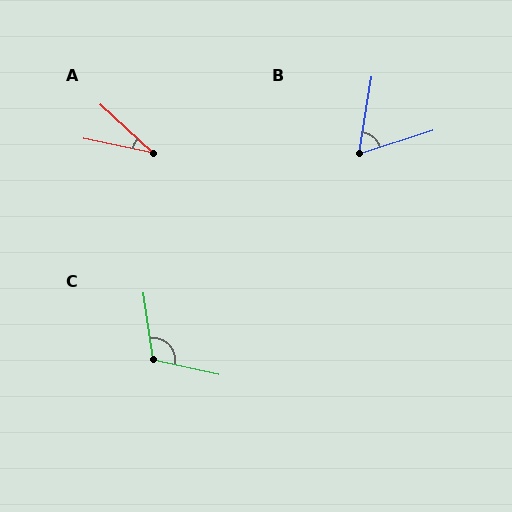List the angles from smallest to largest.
A (31°), B (63°), C (110°).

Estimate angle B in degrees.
Approximately 63 degrees.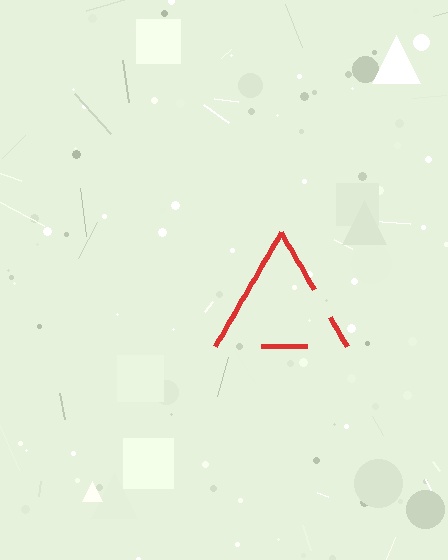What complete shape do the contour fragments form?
The contour fragments form a triangle.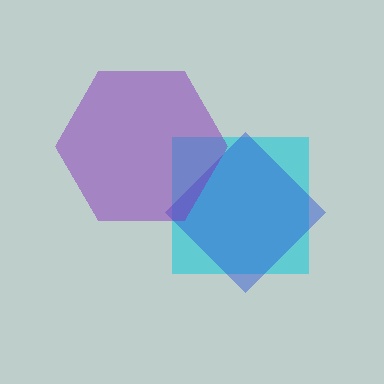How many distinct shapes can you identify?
There are 3 distinct shapes: a cyan square, a blue diamond, a purple hexagon.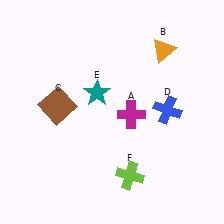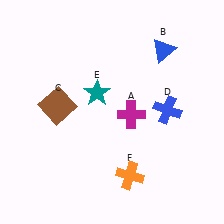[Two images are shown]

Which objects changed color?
B changed from orange to blue. F changed from lime to orange.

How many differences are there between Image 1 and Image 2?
There are 2 differences between the two images.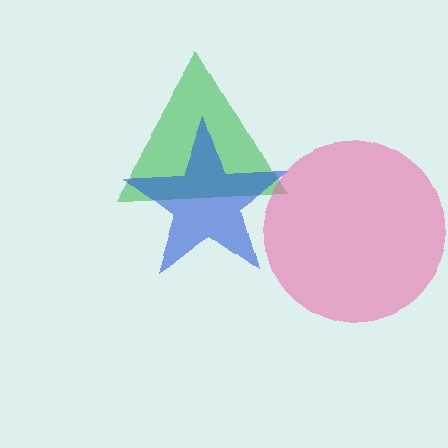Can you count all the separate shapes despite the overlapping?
Yes, there are 3 separate shapes.